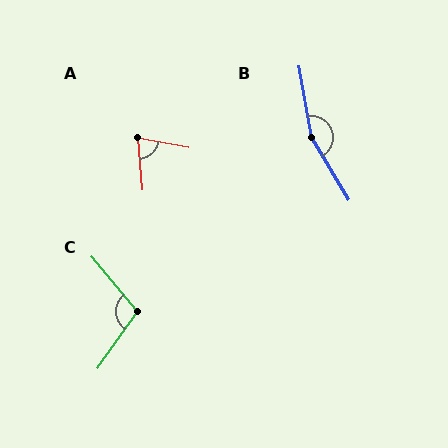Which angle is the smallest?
A, at approximately 74 degrees.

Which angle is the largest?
B, at approximately 159 degrees.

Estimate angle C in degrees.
Approximately 105 degrees.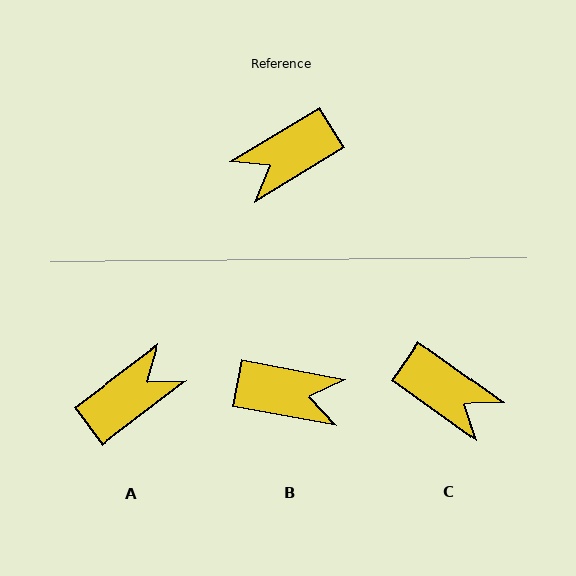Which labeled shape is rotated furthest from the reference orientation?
A, about 174 degrees away.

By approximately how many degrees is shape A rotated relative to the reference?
Approximately 174 degrees clockwise.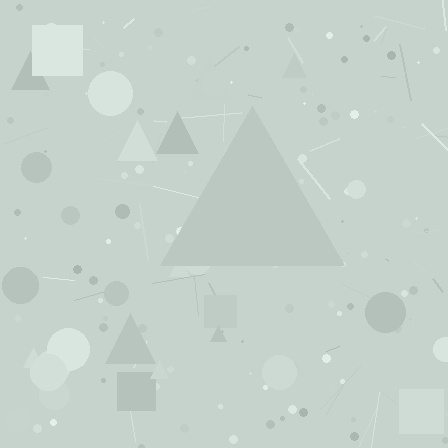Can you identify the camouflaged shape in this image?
The camouflaged shape is a triangle.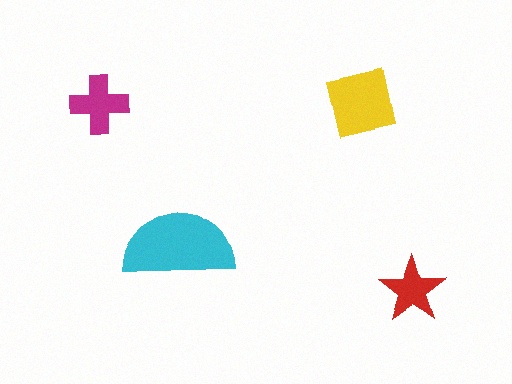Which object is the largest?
The cyan semicircle.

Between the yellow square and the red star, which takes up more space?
The yellow square.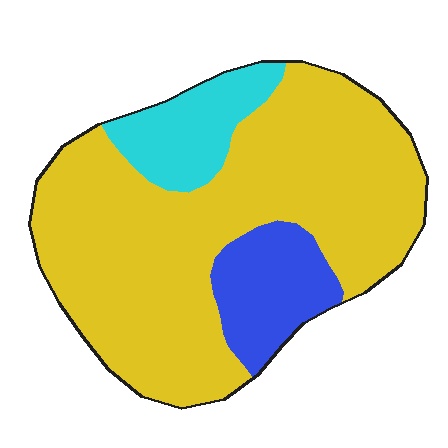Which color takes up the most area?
Yellow, at roughly 75%.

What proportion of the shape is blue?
Blue covers 14% of the shape.